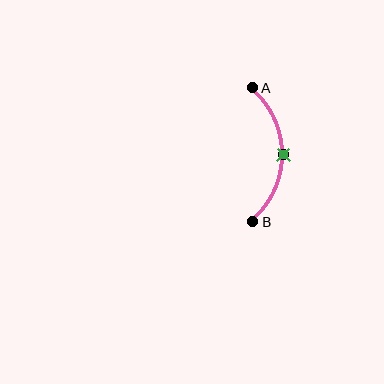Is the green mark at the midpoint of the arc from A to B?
Yes. The green mark lies on the arc at equal arc-length from both A and B — it is the arc midpoint.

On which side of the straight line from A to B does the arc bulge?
The arc bulges to the right of the straight line connecting A and B.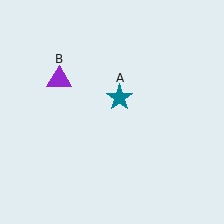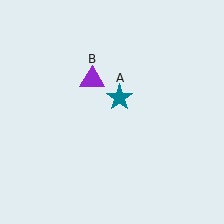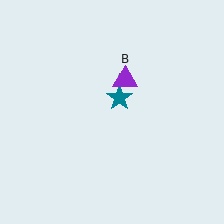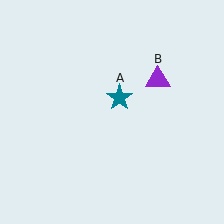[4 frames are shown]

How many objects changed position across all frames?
1 object changed position: purple triangle (object B).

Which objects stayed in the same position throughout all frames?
Teal star (object A) remained stationary.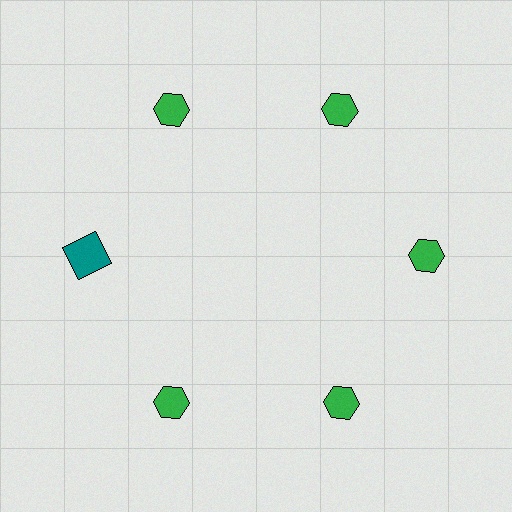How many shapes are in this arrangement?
There are 6 shapes arranged in a ring pattern.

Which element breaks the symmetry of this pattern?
The teal square at roughly the 9 o'clock position breaks the symmetry. All other shapes are green hexagons.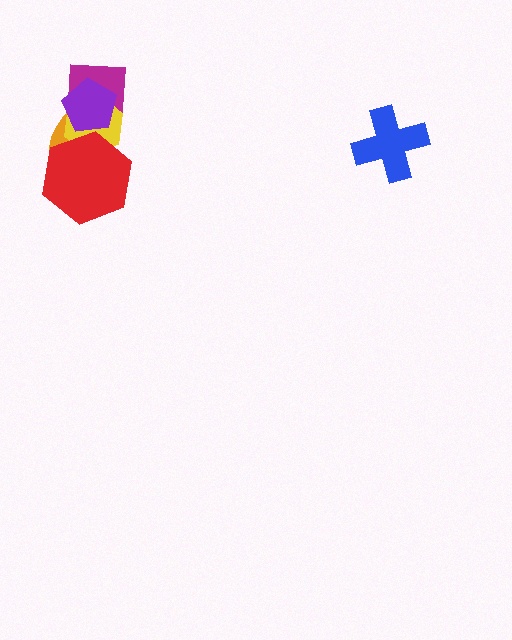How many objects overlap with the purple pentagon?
3 objects overlap with the purple pentagon.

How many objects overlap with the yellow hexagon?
4 objects overlap with the yellow hexagon.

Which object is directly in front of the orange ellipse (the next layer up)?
The yellow hexagon is directly in front of the orange ellipse.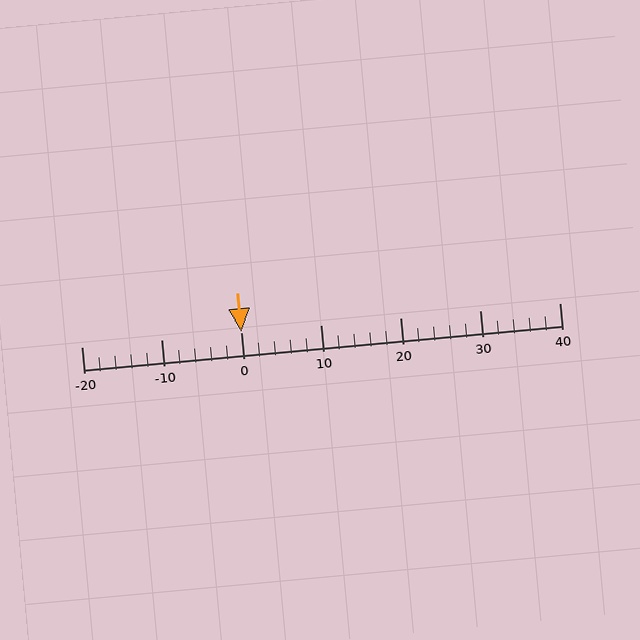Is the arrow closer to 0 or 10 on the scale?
The arrow is closer to 0.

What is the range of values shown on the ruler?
The ruler shows values from -20 to 40.